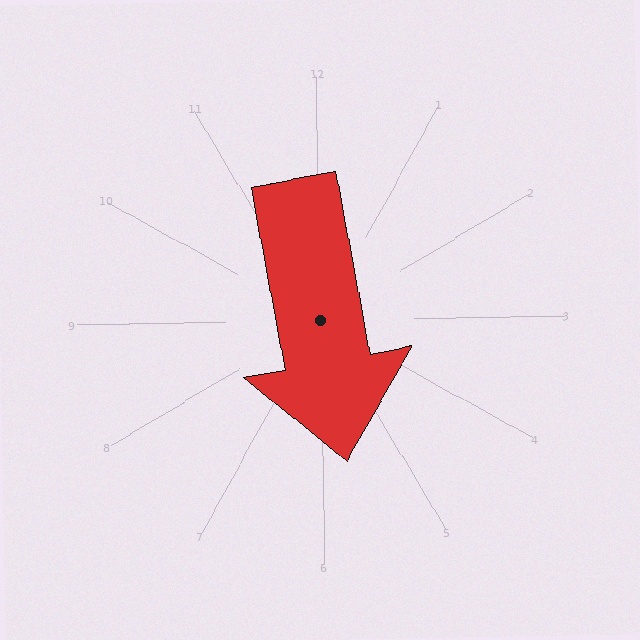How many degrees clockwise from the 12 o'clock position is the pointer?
Approximately 170 degrees.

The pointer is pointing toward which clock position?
Roughly 6 o'clock.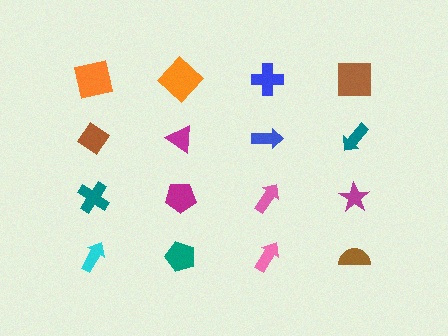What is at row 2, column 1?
A brown diamond.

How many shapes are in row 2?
4 shapes.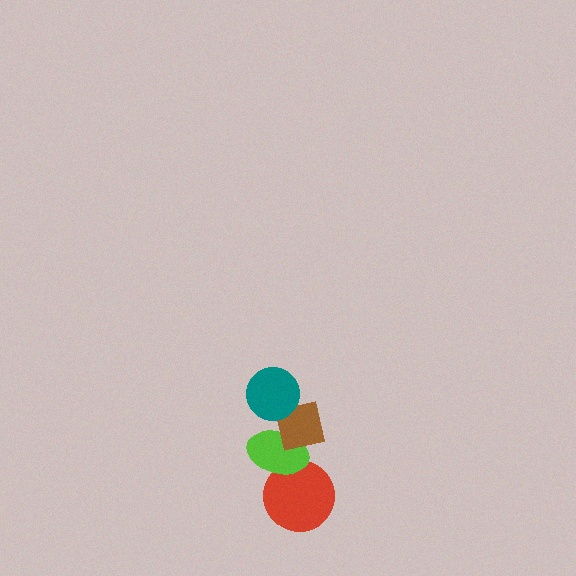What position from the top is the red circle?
The red circle is 4th from the top.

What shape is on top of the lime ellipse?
The brown square is on top of the lime ellipse.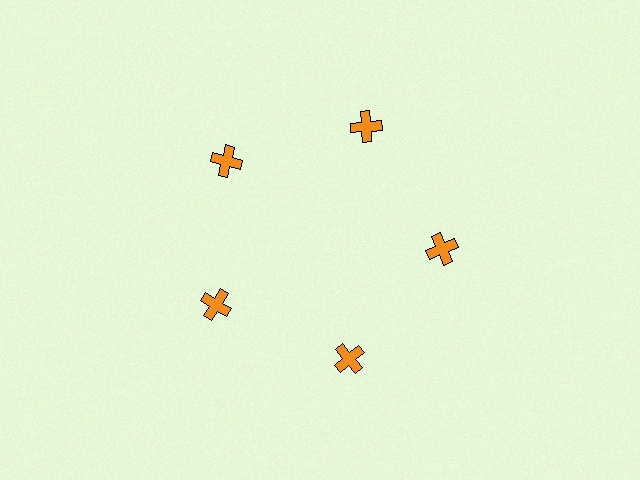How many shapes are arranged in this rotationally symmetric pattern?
There are 5 shapes, arranged in 5 groups of 1.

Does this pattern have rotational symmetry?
Yes, this pattern has 5-fold rotational symmetry. It looks the same after rotating 72 degrees around the center.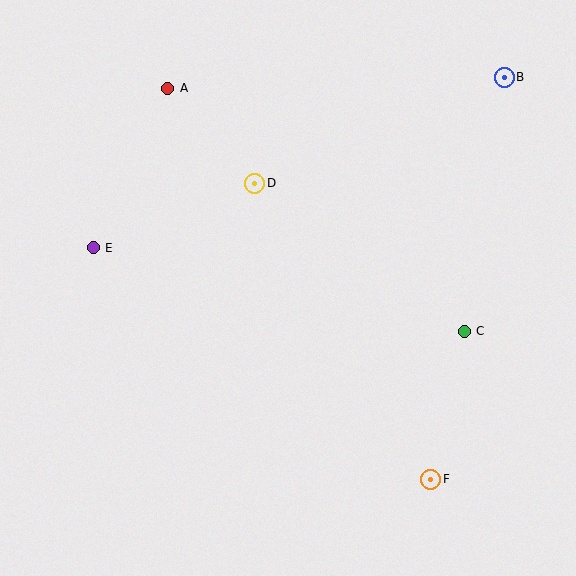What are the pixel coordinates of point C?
Point C is at (464, 331).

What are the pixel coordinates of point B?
Point B is at (504, 77).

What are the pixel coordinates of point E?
Point E is at (93, 248).